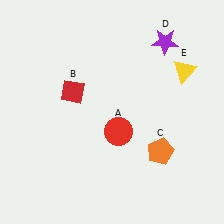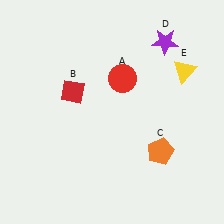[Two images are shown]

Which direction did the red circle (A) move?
The red circle (A) moved up.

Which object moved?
The red circle (A) moved up.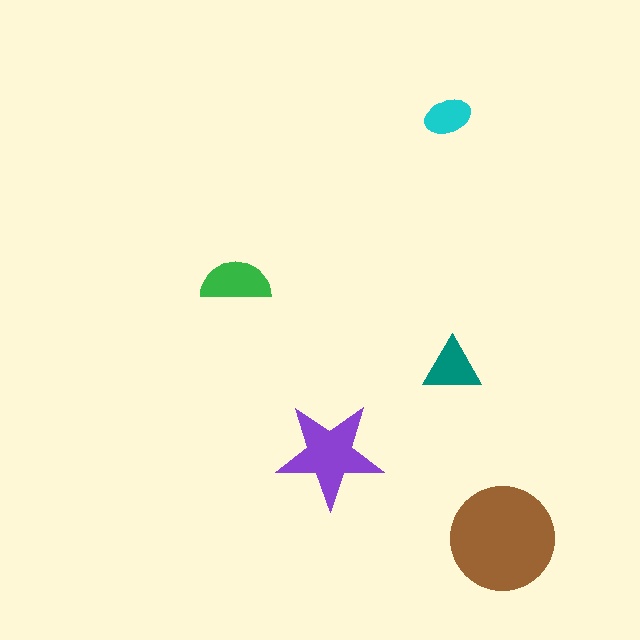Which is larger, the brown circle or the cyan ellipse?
The brown circle.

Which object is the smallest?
The cyan ellipse.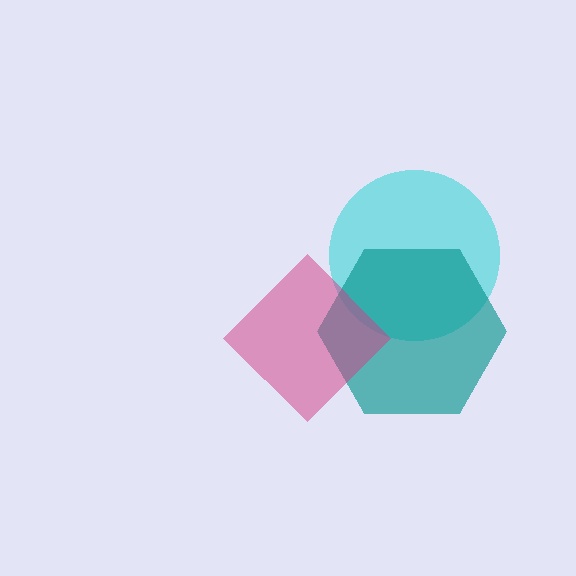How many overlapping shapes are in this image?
There are 3 overlapping shapes in the image.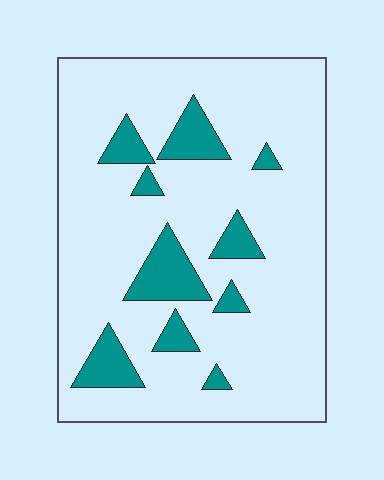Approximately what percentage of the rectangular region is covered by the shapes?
Approximately 15%.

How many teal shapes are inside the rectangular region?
10.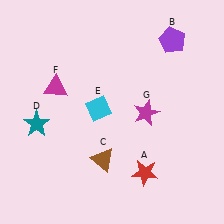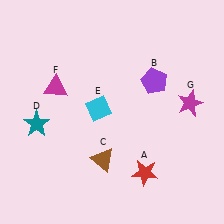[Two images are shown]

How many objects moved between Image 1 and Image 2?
2 objects moved between the two images.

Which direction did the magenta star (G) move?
The magenta star (G) moved right.